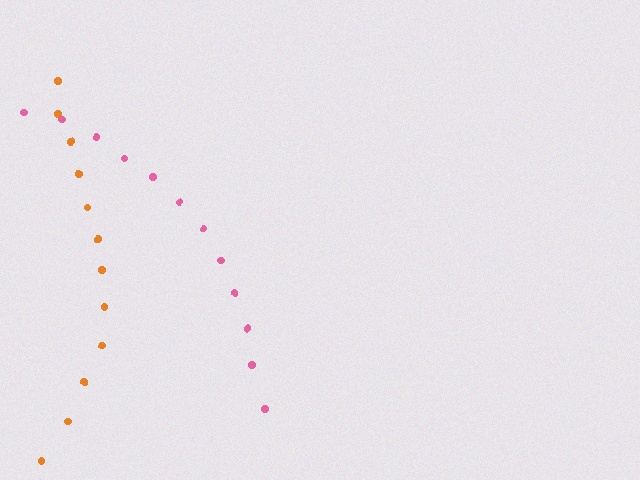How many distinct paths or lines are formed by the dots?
There are 2 distinct paths.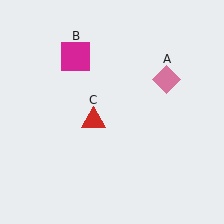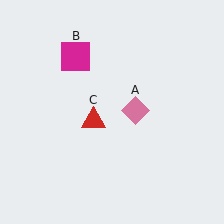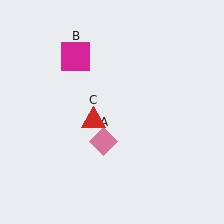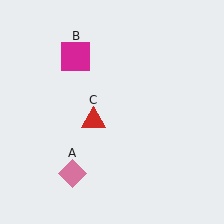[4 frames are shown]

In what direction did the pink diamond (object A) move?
The pink diamond (object A) moved down and to the left.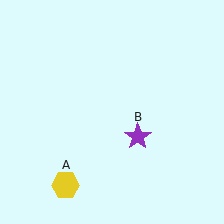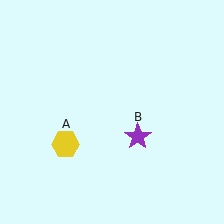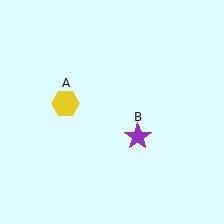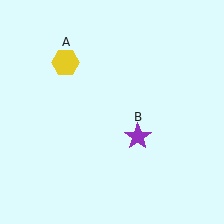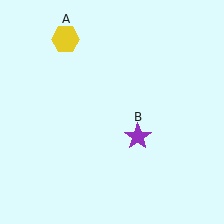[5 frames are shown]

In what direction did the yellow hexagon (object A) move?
The yellow hexagon (object A) moved up.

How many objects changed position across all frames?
1 object changed position: yellow hexagon (object A).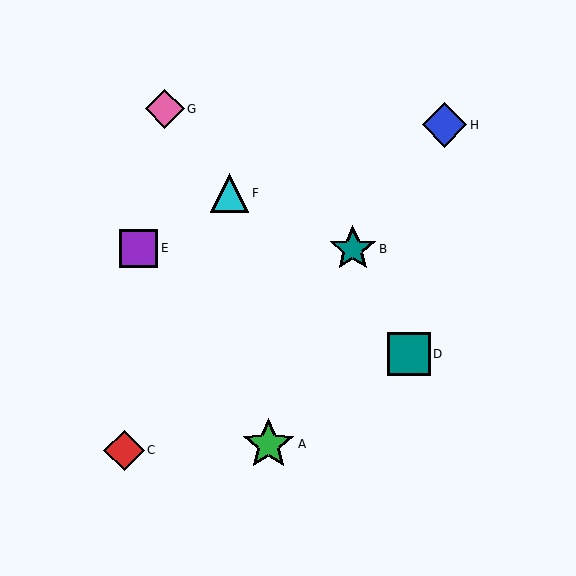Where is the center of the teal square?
The center of the teal square is at (409, 354).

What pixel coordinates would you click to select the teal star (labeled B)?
Click at (353, 249) to select the teal star B.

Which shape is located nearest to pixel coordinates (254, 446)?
The green star (labeled A) at (269, 444) is nearest to that location.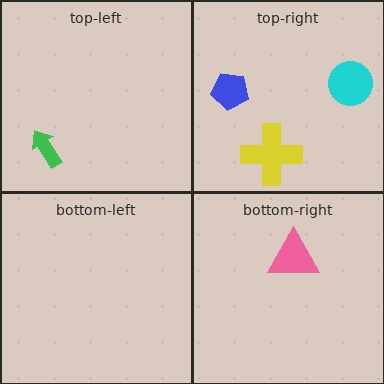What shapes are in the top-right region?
The blue pentagon, the cyan circle, the yellow cross.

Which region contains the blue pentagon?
The top-right region.